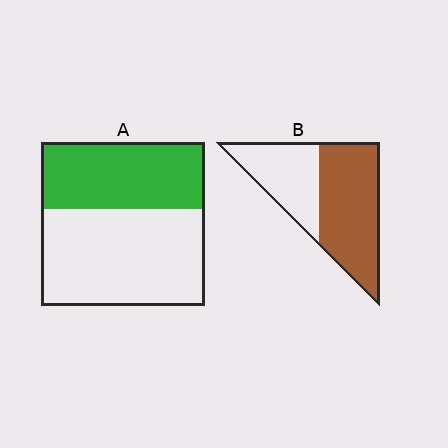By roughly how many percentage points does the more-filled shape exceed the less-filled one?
By roughly 20 percentage points (B over A).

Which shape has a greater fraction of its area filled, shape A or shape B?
Shape B.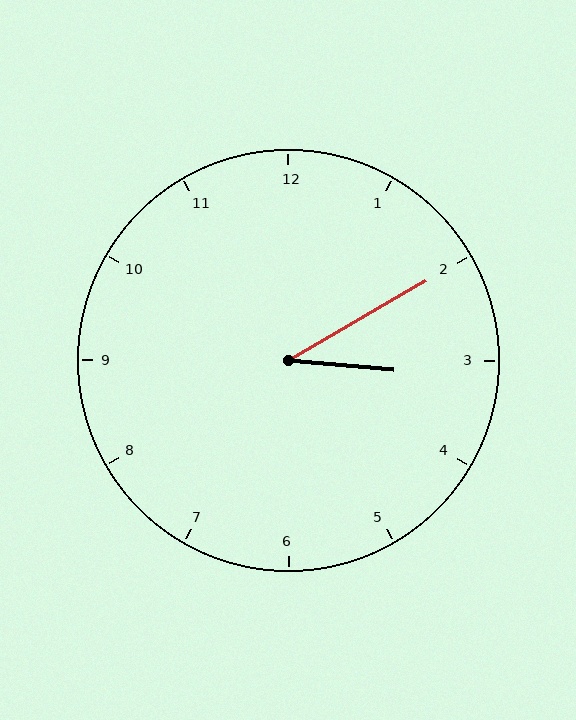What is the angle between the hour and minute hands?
Approximately 35 degrees.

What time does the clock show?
3:10.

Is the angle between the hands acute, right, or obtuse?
It is acute.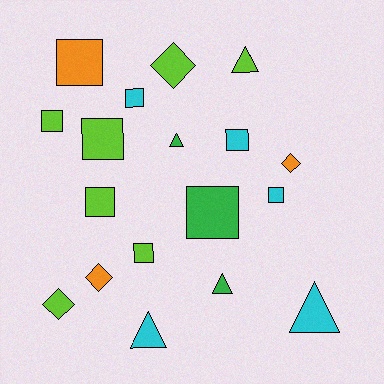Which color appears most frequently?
Lime, with 7 objects.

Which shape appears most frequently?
Square, with 9 objects.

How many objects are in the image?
There are 18 objects.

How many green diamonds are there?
There are no green diamonds.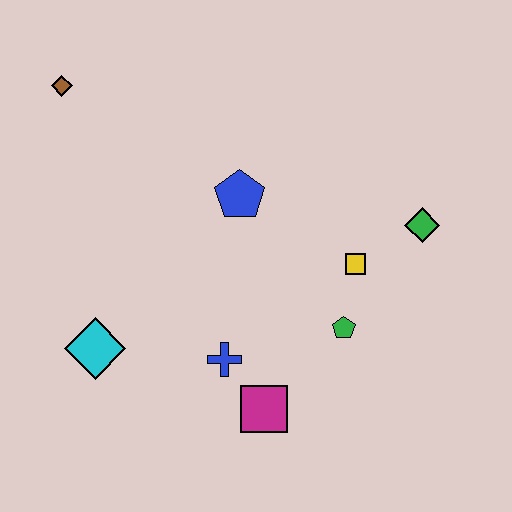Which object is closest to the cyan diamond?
The blue cross is closest to the cyan diamond.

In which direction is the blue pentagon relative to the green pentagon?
The blue pentagon is above the green pentagon.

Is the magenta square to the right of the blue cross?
Yes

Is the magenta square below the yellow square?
Yes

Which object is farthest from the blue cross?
The brown diamond is farthest from the blue cross.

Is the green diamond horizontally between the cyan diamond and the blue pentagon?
No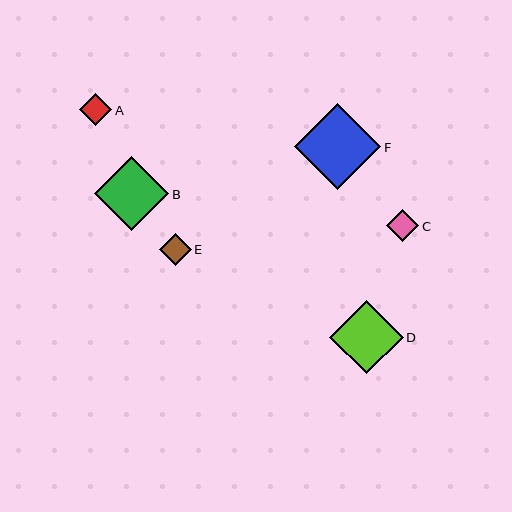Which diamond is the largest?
Diamond F is the largest with a size of approximately 87 pixels.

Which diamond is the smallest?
Diamond C is the smallest with a size of approximately 32 pixels.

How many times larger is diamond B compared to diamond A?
Diamond B is approximately 2.3 times the size of diamond A.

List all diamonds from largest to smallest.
From largest to smallest: F, B, D, A, E, C.